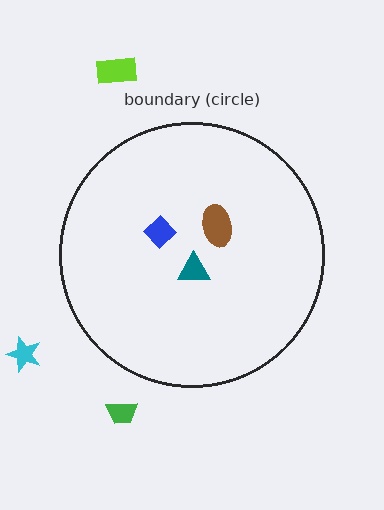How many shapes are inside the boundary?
3 inside, 3 outside.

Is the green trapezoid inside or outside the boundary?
Outside.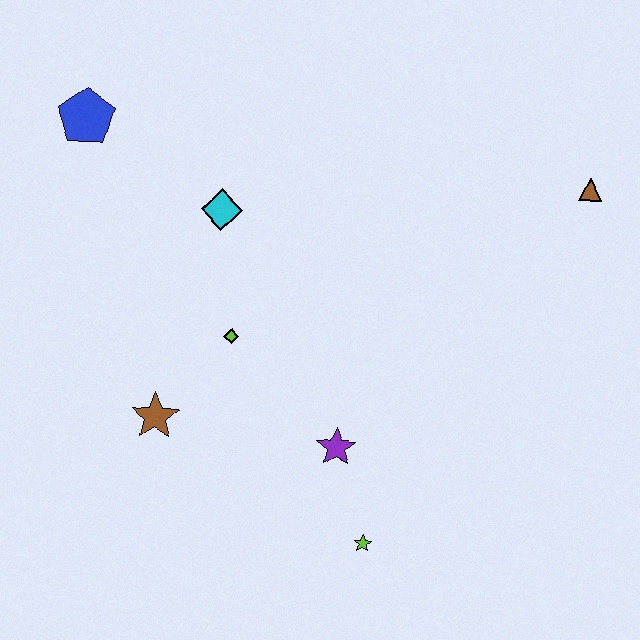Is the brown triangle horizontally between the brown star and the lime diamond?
No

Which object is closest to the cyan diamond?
The lime diamond is closest to the cyan diamond.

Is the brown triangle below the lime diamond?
No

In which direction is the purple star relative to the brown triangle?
The purple star is below the brown triangle.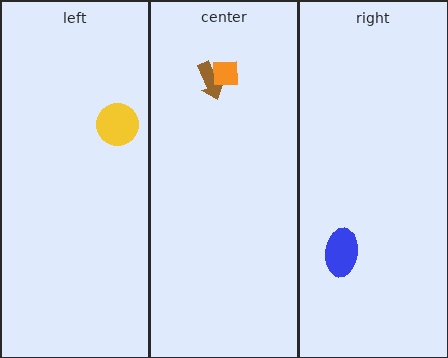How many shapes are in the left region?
1.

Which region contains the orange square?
The center region.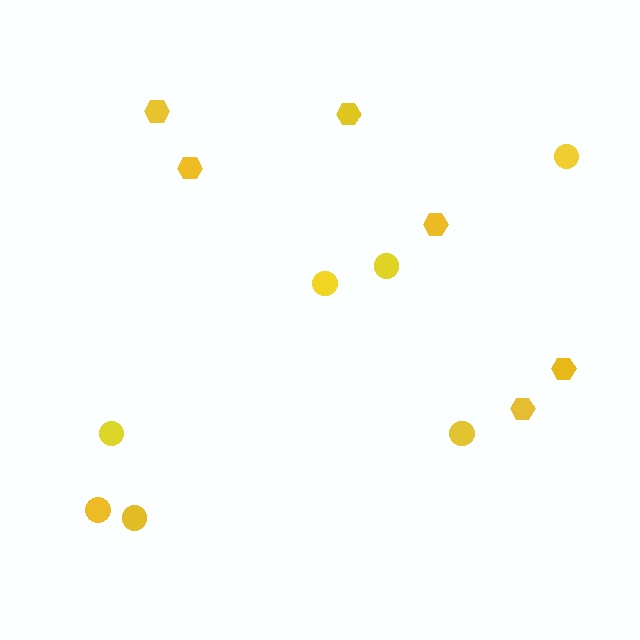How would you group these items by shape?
There are 2 groups: one group of hexagons (6) and one group of circles (7).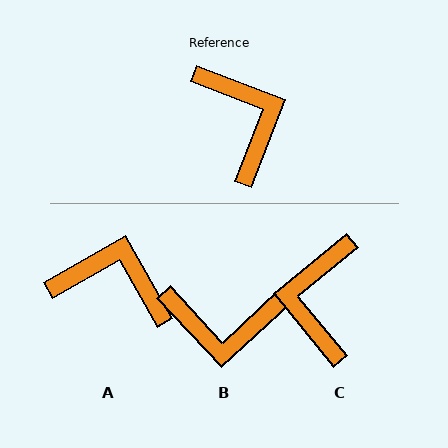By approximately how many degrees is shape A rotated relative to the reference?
Approximately 51 degrees counter-clockwise.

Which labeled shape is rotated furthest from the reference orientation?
C, about 150 degrees away.